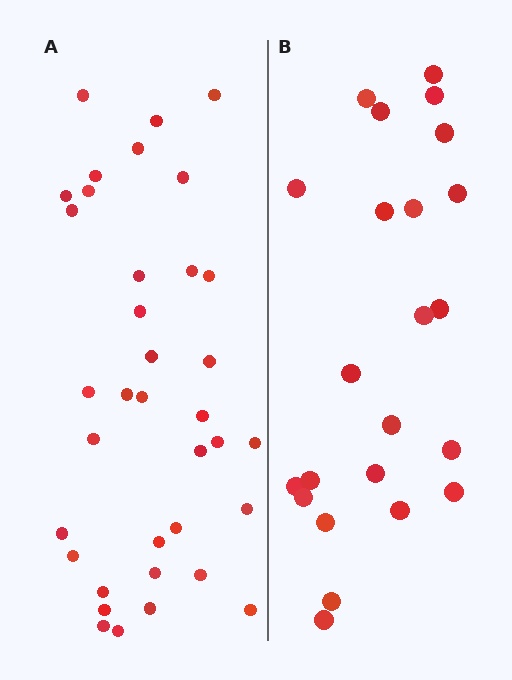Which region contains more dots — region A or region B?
Region A (the left region) has more dots.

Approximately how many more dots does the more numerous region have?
Region A has approximately 15 more dots than region B.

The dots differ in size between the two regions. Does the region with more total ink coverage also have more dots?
No. Region B has more total ink coverage because its dots are larger, but region A actually contains more individual dots. Total area can be misleading — the number of items is what matters here.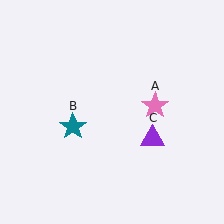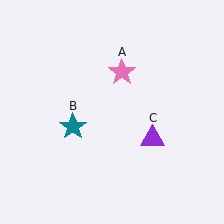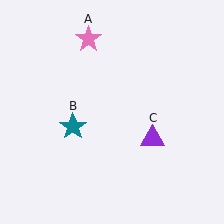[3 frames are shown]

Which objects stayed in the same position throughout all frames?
Teal star (object B) and purple triangle (object C) remained stationary.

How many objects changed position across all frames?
1 object changed position: pink star (object A).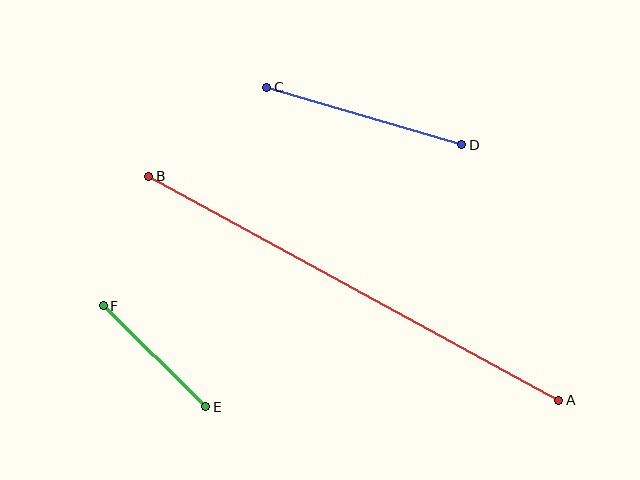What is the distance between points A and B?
The distance is approximately 467 pixels.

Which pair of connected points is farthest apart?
Points A and B are farthest apart.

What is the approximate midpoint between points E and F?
The midpoint is at approximately (154, 356) pixels.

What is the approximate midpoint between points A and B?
The midpoint is at approximately (354, 288) pixels.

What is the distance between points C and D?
The distance is approximately 204 pixels.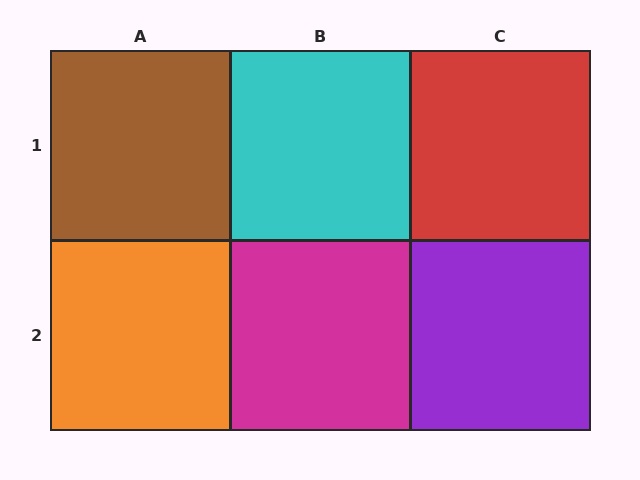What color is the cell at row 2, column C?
Purple.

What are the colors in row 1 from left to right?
Brown, cyan, red.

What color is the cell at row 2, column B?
Magenta.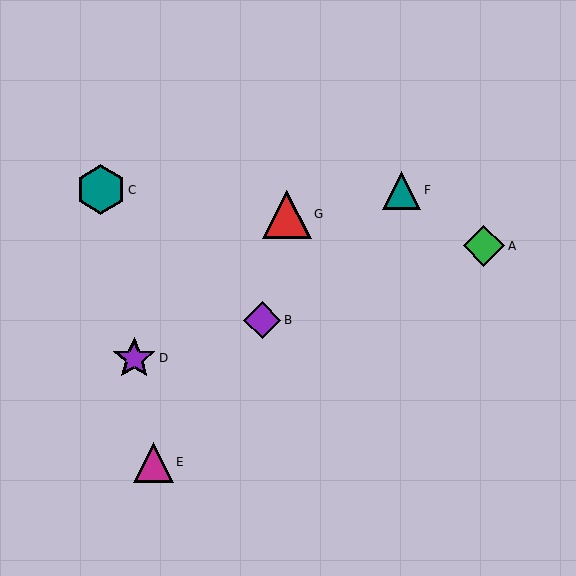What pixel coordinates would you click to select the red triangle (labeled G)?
Click at (287, 214) to select the red triangle G.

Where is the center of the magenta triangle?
The center of the magenta triangle is at (153, 462).